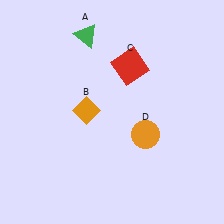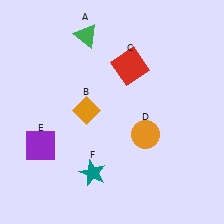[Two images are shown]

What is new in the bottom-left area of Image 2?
A purple square (E) was added in the bottom-left area of Image 2.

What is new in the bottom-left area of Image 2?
A teal star (F) was added in the bottom-left area of Image 2.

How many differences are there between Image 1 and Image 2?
There are 2 differences between the two images.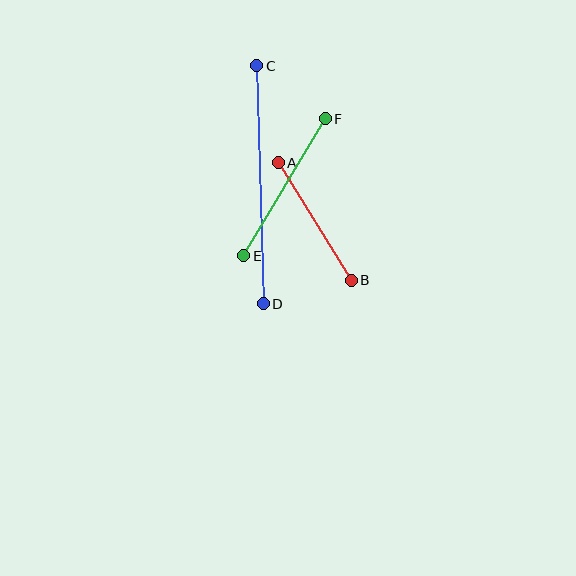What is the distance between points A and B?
The distance is approximately 138 pixels.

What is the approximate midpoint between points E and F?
The midpoint is at approximately (284, 187) pixels.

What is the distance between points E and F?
The distance is approximately 160 pixels.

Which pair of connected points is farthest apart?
Points C and D are farthest apart.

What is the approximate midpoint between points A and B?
The midpoint is at approximately (315, 222) pixels.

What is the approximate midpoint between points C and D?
The midpoint is at approximately (260, 185) pixels.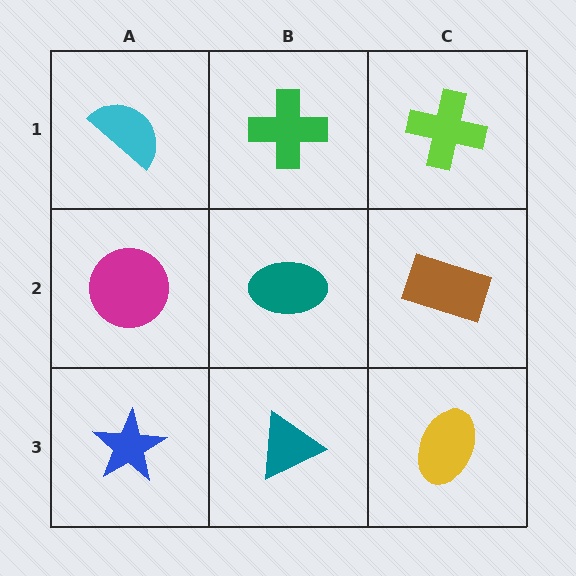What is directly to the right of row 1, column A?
A green cross.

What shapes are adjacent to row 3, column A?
A magenta circle (row 2, column A), a teal triangle (row 3, column B).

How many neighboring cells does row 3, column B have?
3.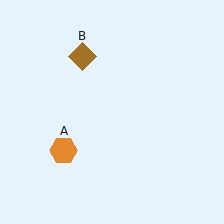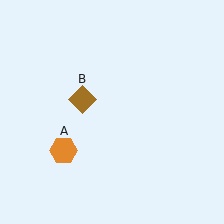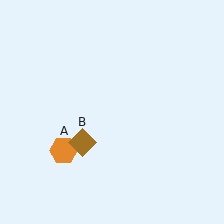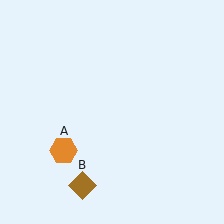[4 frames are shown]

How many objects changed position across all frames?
1 object changed position: brown diamond (object B).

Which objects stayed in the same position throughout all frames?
Orange hexagon (object A) remained stationary.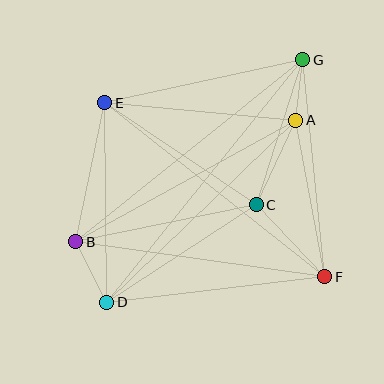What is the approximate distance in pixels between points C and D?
The distance between C and D is approximately 178 pixels.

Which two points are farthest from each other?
Points D and G are farthest from each other.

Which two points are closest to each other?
Points A and G are closest to each other.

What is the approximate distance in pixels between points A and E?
The distance between A and E is approximately 192 pixels.